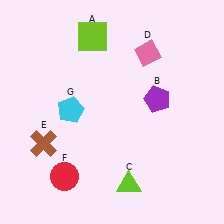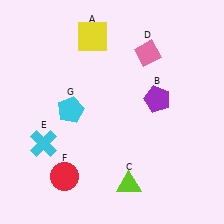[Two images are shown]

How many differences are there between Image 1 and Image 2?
There are 2 differences between the two images.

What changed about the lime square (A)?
In Image 1, A is lime. In Image 2, it changed to yellow.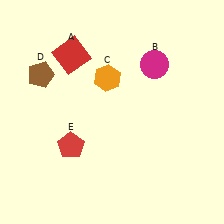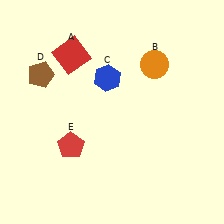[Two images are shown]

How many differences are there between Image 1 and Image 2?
There are 2 differences between the two images.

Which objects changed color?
B changed from magenta to orange. C changed from orange to blue.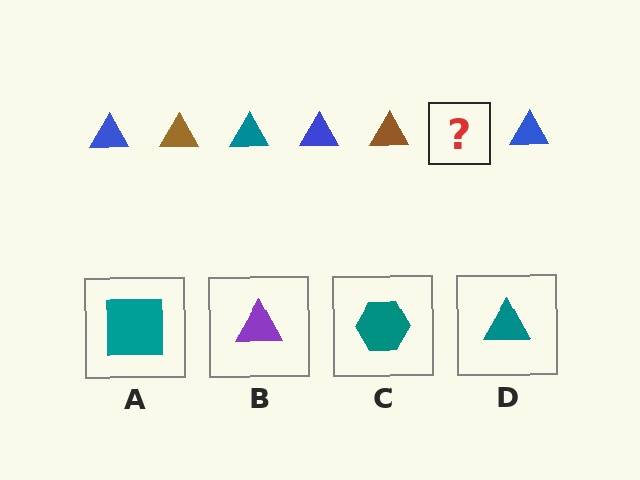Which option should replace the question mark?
Option D.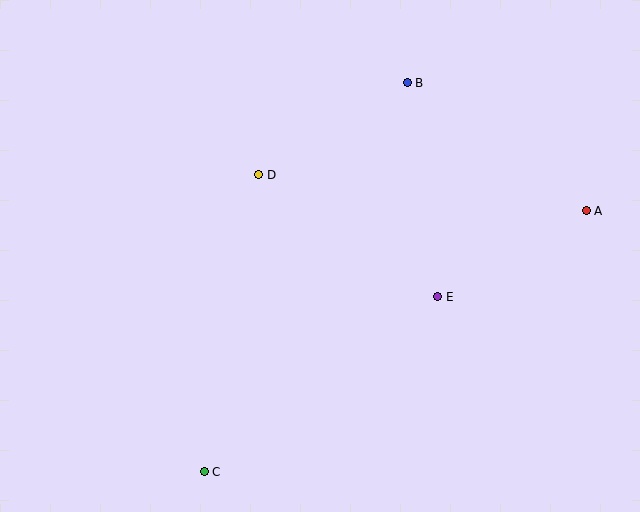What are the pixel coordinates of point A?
Point A is at (586, 211).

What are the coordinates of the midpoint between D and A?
The midpoint between D and A is at (423, 193).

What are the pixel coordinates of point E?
Point E is at (438, 297).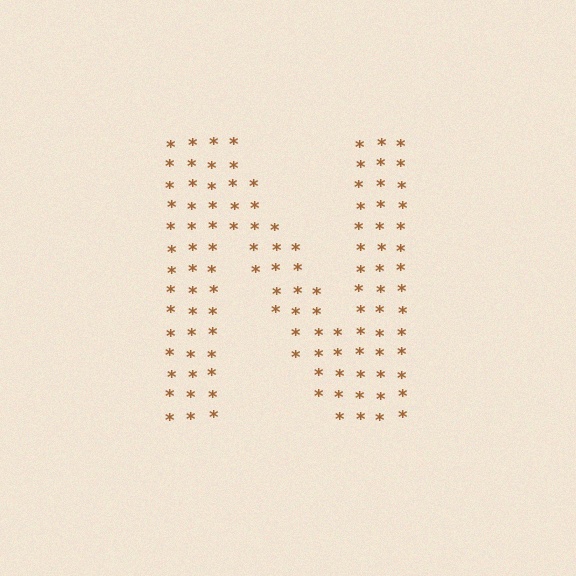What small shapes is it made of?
It is made of small asterisks.